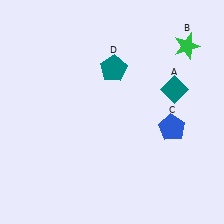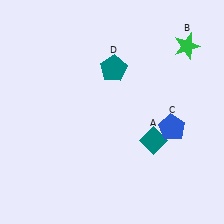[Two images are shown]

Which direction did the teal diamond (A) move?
The teal diamond (A) moved down.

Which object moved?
The teal diamond (A) moved down.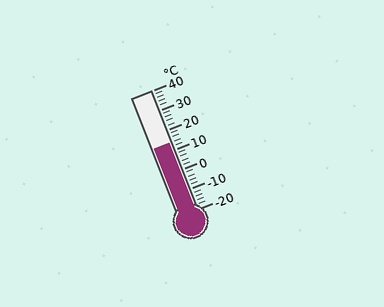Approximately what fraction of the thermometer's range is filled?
The thermometer is filled to approximately 55% of its range.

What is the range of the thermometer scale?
The thermometer scale ranges from -20°C to 40°C.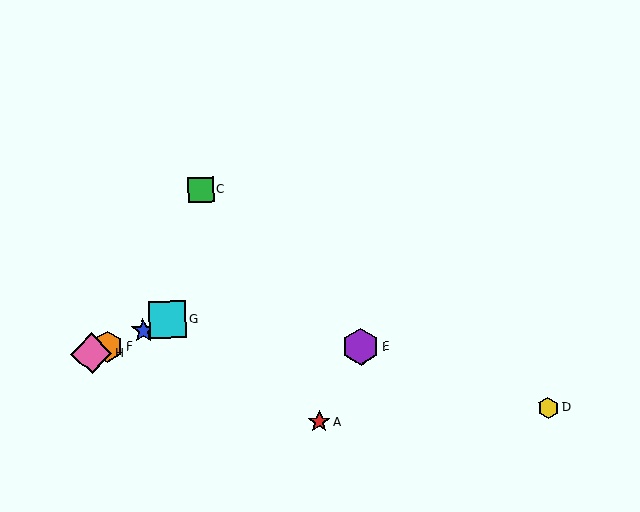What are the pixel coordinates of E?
Object E is at (361, 347).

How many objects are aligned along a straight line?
4 objects (B, F, G, H) are aligned along a straight line.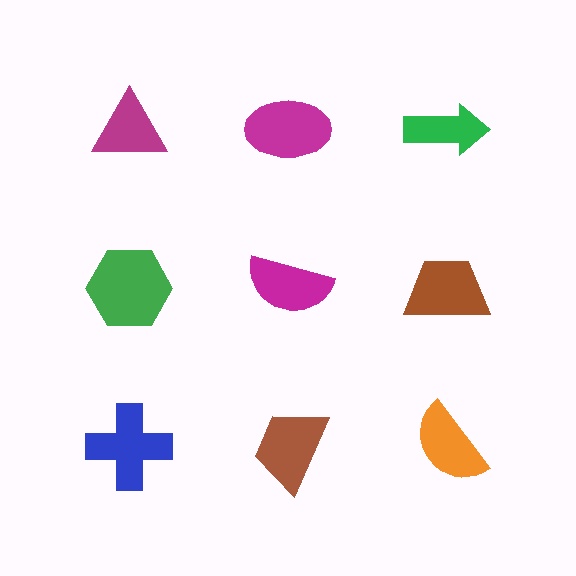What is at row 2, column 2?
A magenta semicircle.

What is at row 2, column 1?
A green hexagon.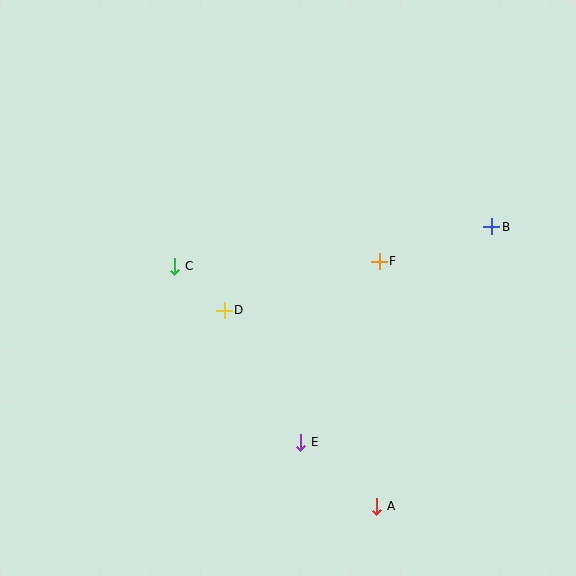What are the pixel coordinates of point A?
Point A is at (377, 506).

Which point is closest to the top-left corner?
Point C is closest to the top-left corner.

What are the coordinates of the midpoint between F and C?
The midpoint between F and C is at (277, 264).